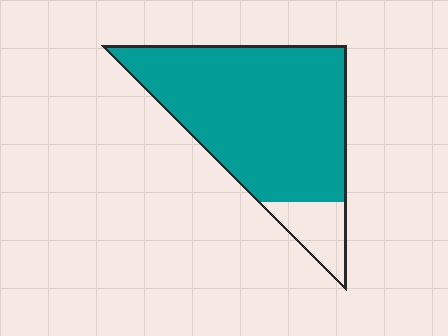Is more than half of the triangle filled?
Yes.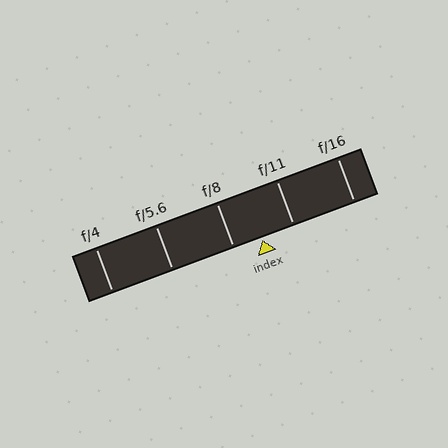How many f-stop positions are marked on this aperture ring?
There are 5 f-stop positions marked.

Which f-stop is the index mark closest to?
The index mark is closest to f/8.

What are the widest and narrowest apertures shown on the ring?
The widest aperture shown is f/4 and the narrowest is f/16.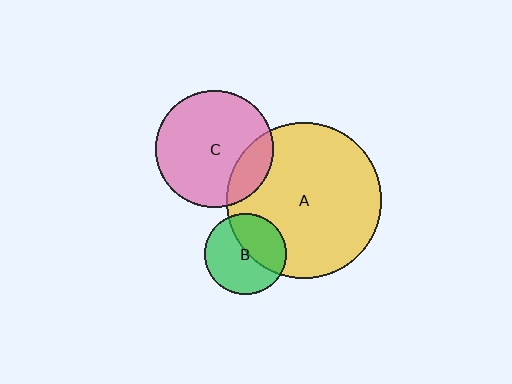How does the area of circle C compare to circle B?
Approximately 2.1 times.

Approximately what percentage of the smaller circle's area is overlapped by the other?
Approximately 40%.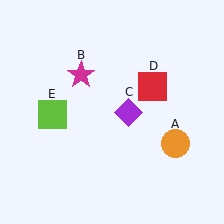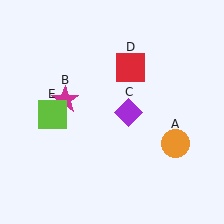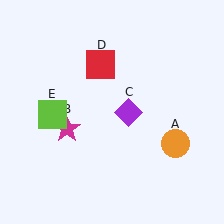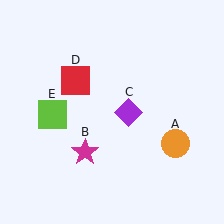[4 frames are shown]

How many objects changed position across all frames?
2 objects changed position: magenta star (object B), red square (object D).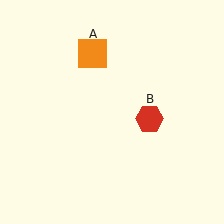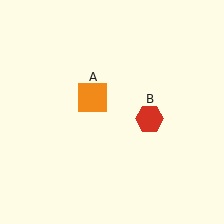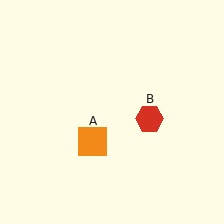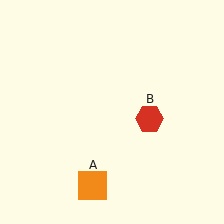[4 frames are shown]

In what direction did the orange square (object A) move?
The orange square (object A) moved down.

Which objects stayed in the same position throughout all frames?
Red hexagon (object B) remained stationary.